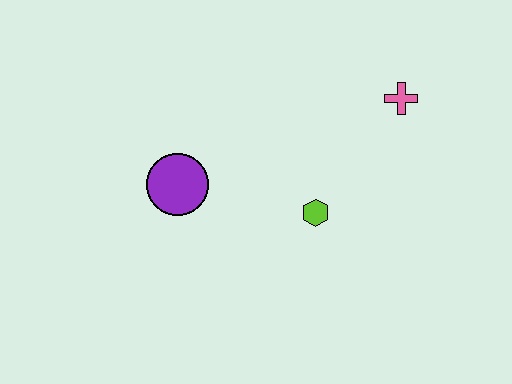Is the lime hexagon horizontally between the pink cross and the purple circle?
Yes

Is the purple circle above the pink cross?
No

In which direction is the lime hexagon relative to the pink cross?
The lime hexagon is below the pink cross.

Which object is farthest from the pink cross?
The purple circle is farthest from the pink cross.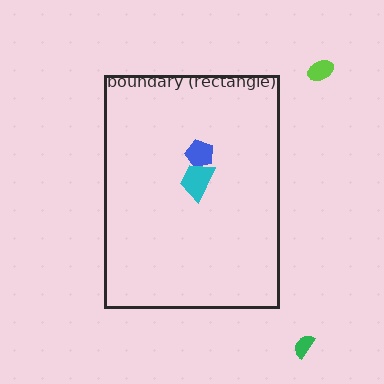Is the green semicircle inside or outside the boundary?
Outside.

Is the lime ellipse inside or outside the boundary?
Outside.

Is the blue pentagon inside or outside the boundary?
Inside.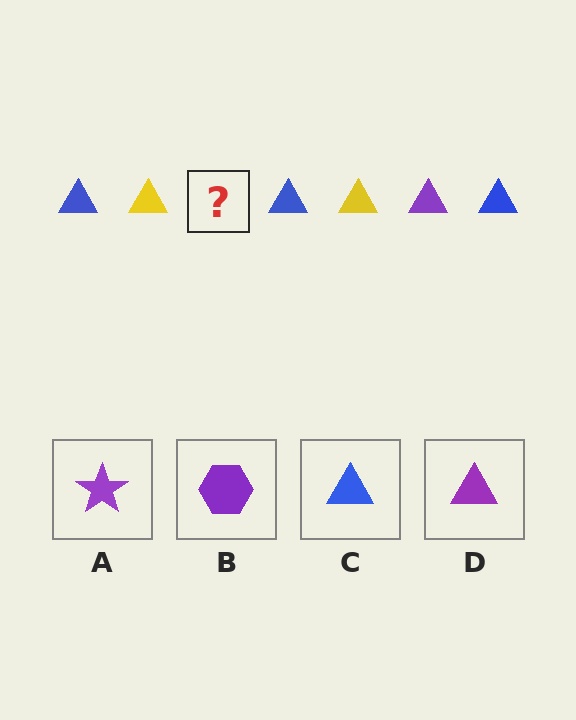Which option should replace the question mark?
Option D.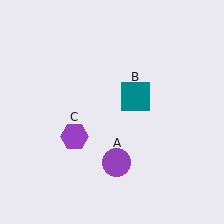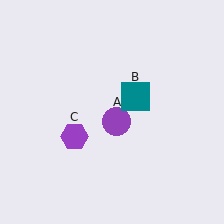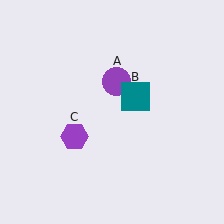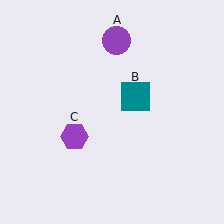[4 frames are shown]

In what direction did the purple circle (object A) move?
The purple circle (object A) moved up.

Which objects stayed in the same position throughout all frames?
Teal square (object B) and purple hexagon (object C) remained stationary.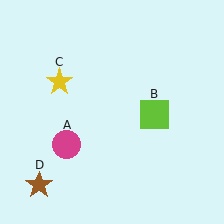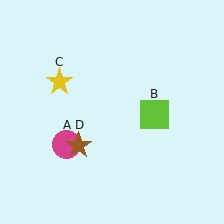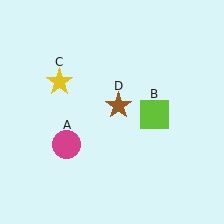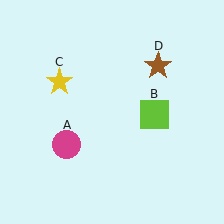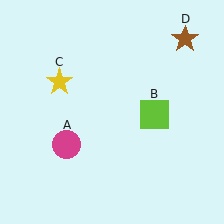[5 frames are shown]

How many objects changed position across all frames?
1 object changed position: brown star (object D).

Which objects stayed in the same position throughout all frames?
Magenta circle (object A) and lime square (object B) and yellow star (object C) remained stationary.